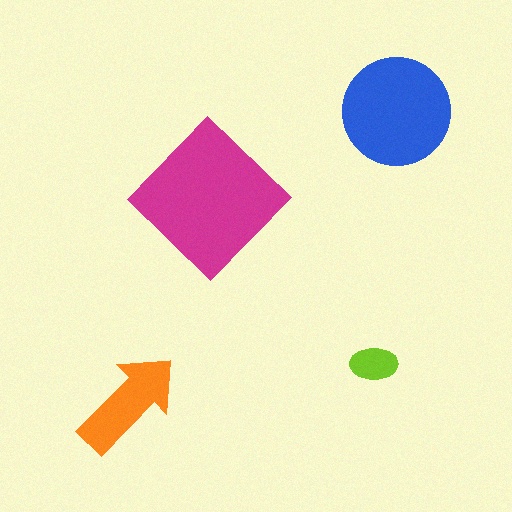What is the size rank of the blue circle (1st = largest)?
2nd.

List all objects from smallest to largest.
The lime ellipse, the orange arrow, the blue circle, the magenta diamond.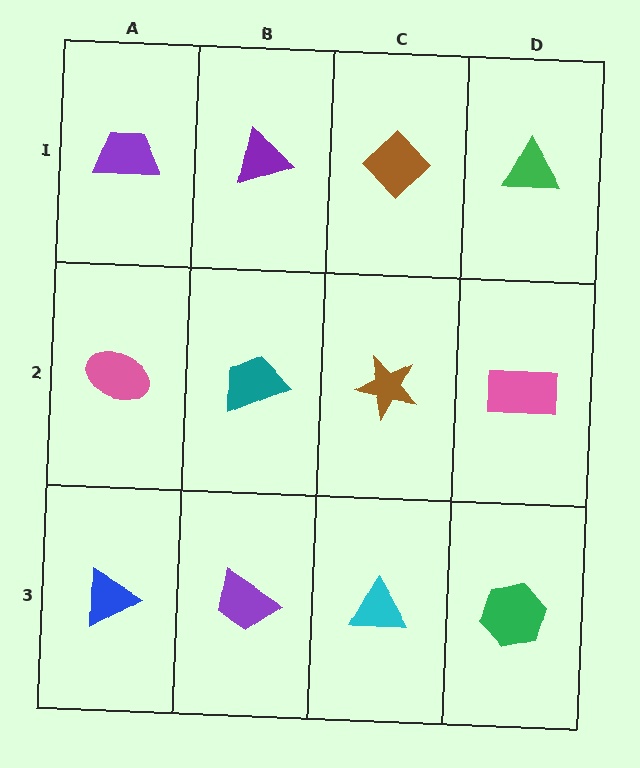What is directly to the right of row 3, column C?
A green hexagon.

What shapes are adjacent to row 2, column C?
A brown diamond (row 1, column C), a cyan triangle (row 3, column C), a teal trapezoid (row 2, column B), a pink rectangle (row 2, column D).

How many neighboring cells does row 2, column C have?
4.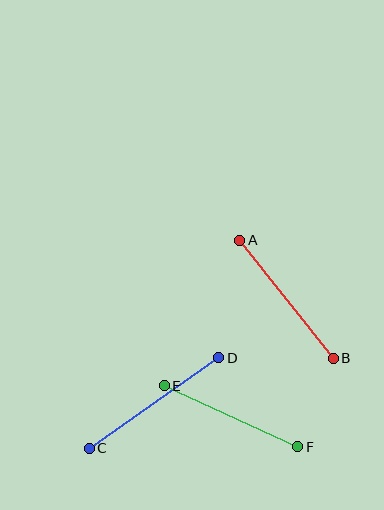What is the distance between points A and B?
The distance is approximately 151 pixels.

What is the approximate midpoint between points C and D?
The midpoint is at approximately (154, 403) pixels.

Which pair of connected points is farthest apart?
Points C and D are farthest apart.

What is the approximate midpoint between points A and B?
The midpoint is at approximately (286, 299) pixels.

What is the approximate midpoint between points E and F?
The midpoint is at approximately (231, 416) pixels.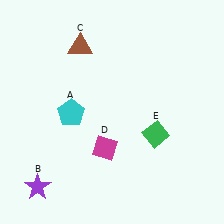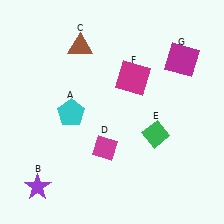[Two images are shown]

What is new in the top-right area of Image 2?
A magenta square (F) was added in the top-right area of Image 2.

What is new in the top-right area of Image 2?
A magenta square (G) was added in the top-right area of Image 2.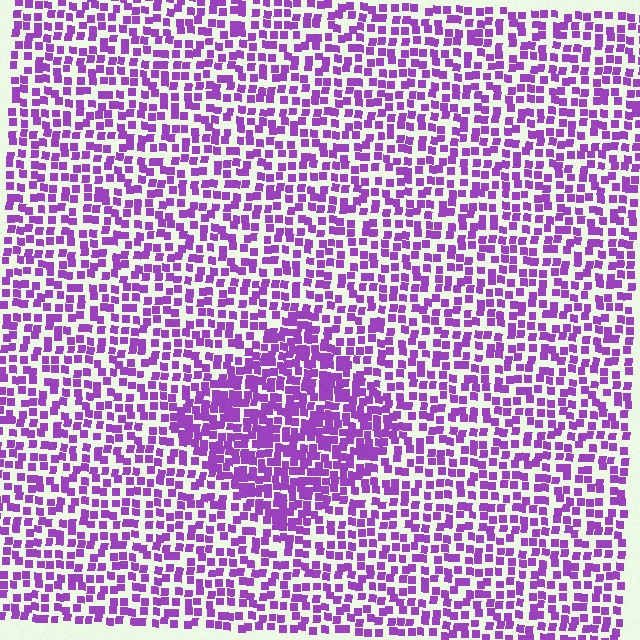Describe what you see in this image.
The image contains small purple elements arranged at two different densities. A diamond-shaped region is visible where the elements are more densely packed than the surrounding area.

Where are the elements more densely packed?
The elements are more densely packed inside the diamond boundary.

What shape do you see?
I see a diamond.